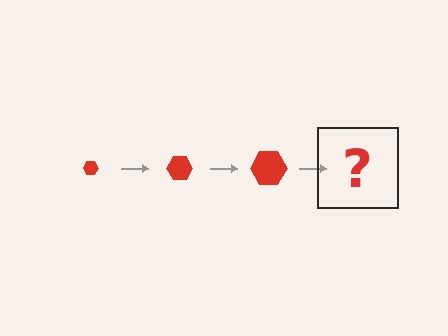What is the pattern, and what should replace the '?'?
The pattern is that the hexagon gets progressively larger each step. The '?' should be a red hexagon, larger than the previous one.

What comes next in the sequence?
The next element should be a red hexagon, larger than the previous one.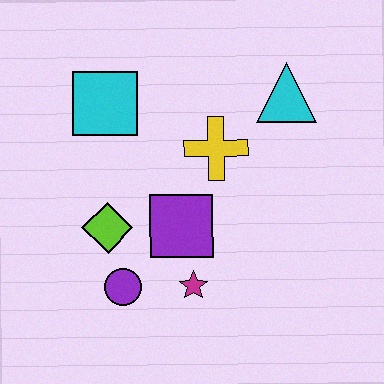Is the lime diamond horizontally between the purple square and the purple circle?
No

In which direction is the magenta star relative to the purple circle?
The magenta star is to the right of the purple circle.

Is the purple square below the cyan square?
Yes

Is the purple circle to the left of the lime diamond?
No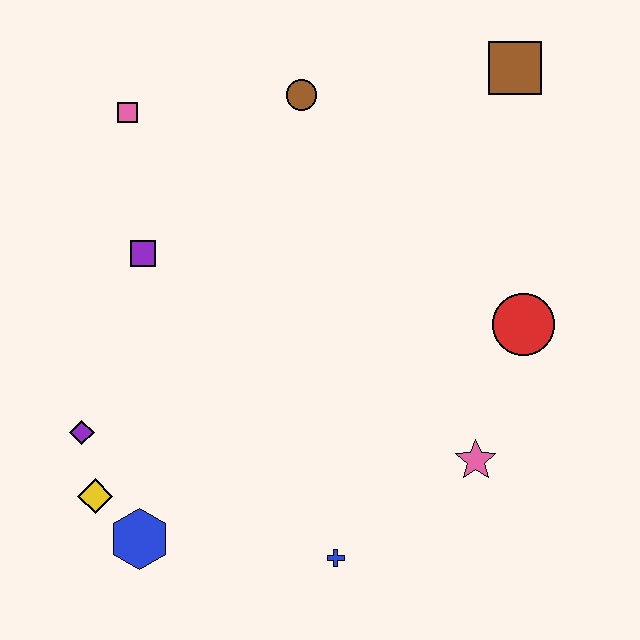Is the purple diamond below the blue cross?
No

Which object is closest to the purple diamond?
The yellow diamond is closest to the purple diamond.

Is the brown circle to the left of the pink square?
No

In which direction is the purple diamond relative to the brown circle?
The purple diamond is below the brown circle.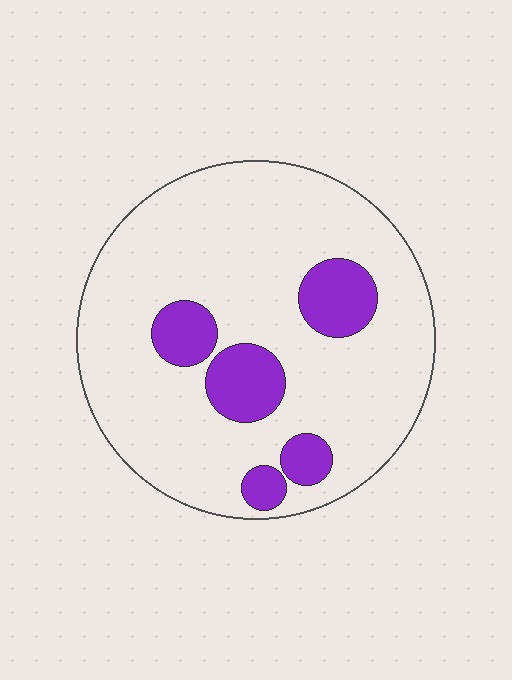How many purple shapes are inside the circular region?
5.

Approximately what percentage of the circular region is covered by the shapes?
Approximately 15%.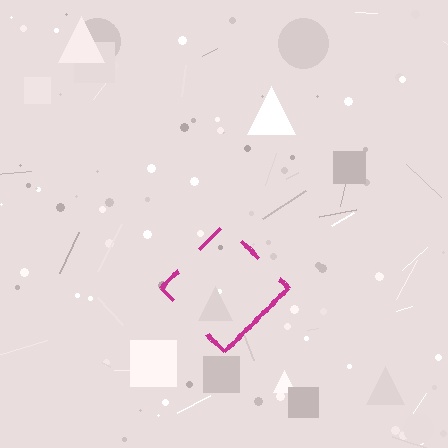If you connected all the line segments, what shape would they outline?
They would outline a diamond.